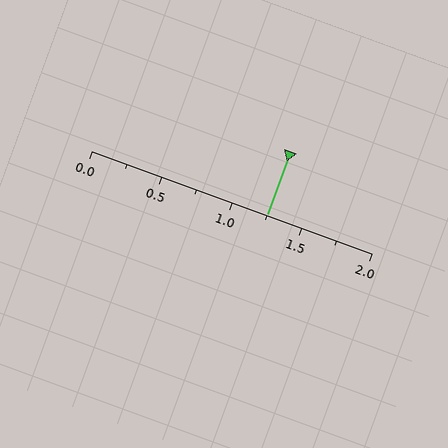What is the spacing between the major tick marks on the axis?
The major ticks are spaced 0.5 apart.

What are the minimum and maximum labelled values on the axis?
The axis runs from 0.0 to 2.0.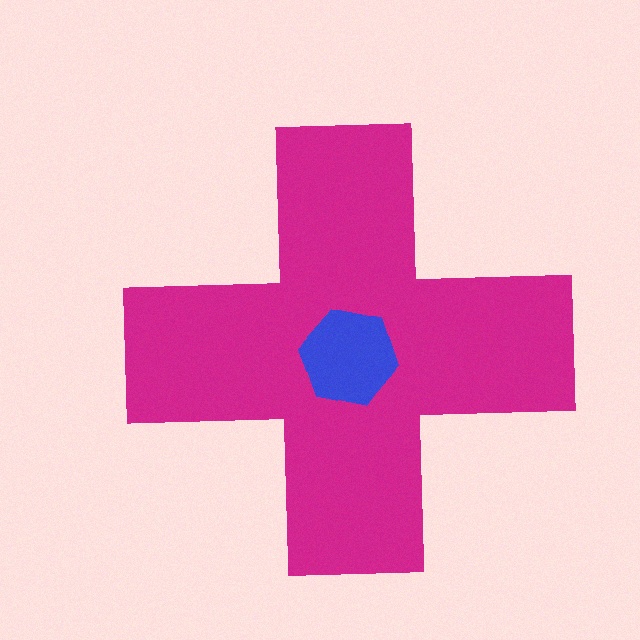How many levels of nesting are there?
2.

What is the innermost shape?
The blue hexagon.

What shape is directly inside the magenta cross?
The blue hexagon.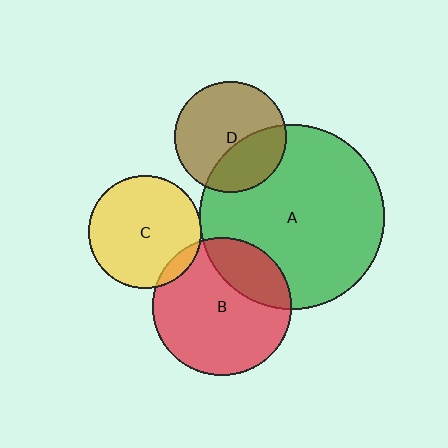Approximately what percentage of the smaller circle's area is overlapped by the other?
Approximately 5%.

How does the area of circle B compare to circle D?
Approximately 1.6 times.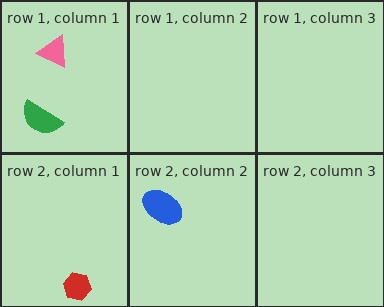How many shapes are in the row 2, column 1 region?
1.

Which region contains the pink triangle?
The row 1, column 1 region.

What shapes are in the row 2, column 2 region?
The blue ellipse.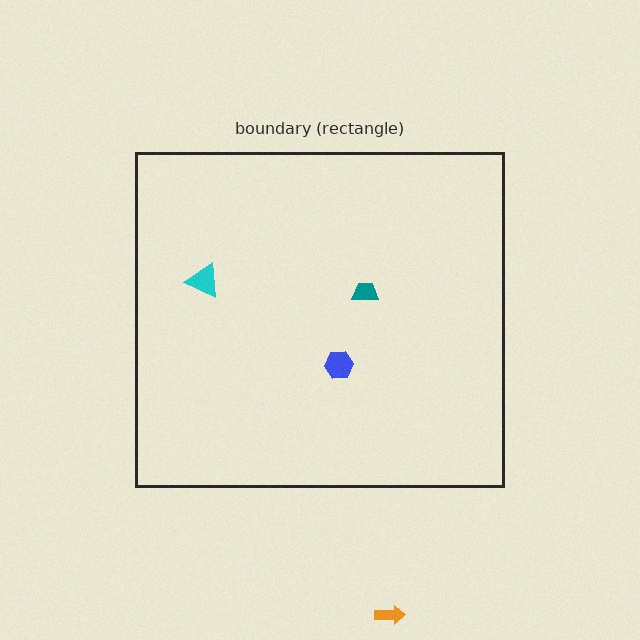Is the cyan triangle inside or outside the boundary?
Inside.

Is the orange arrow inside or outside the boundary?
Outside.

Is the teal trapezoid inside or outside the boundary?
Inside.